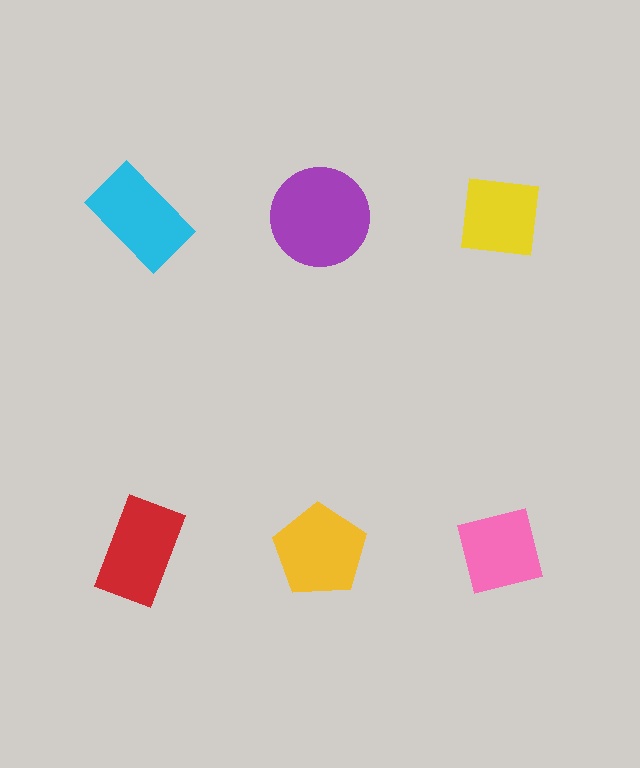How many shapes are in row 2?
3 shapes.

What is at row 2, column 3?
A pink square.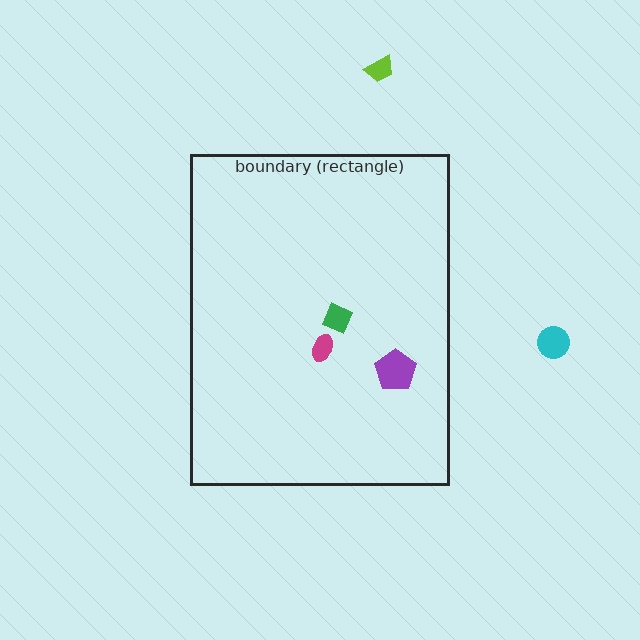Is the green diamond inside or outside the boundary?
Inside.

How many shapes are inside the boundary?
3 inside, 2 outside.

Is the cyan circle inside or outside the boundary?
Outside.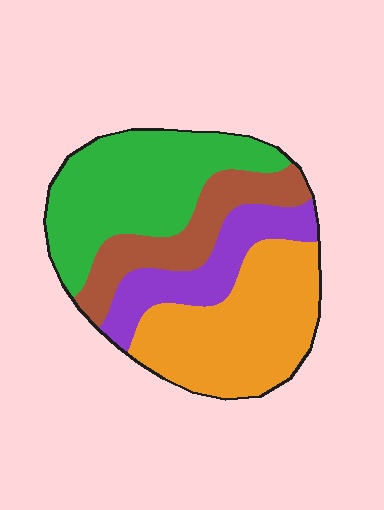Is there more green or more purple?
Green.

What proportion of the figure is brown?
Brown takes up between a sixth and a third of the figure.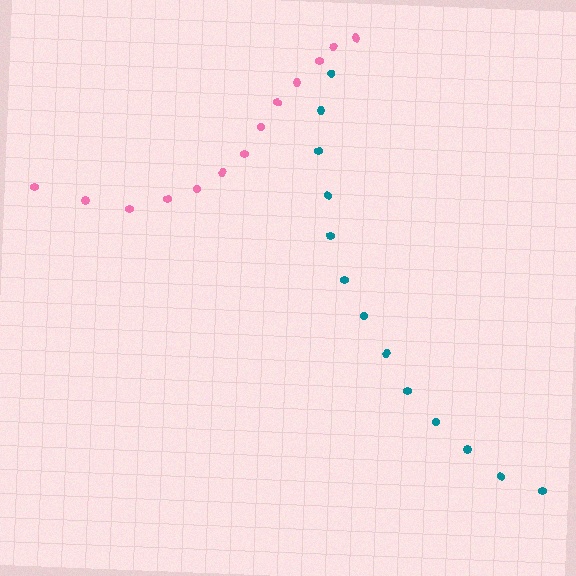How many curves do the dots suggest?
There are 2 distinct paths.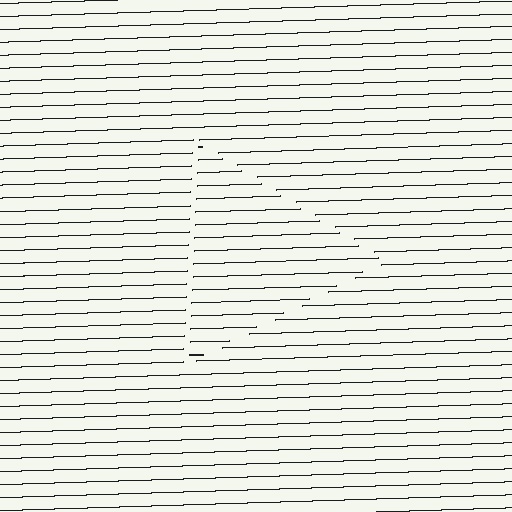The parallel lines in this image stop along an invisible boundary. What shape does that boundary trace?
An illusory triangle. The interior of the shape contains the same grating, shifted by half a period — the contour is defined by the phase discontinuity where line-ends from the inner and outer gratings abut.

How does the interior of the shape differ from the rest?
The interior of the shape contains the same grating, shifted by half a period — the contour is defined by the phase discontinuity where line-ends from the inner and outer gratings abut.